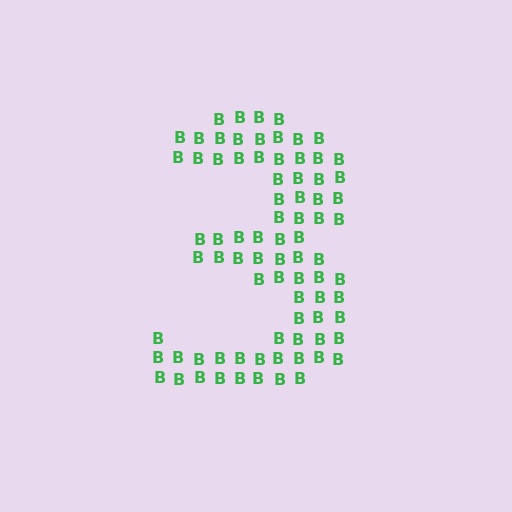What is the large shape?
The large shape is the digit 3.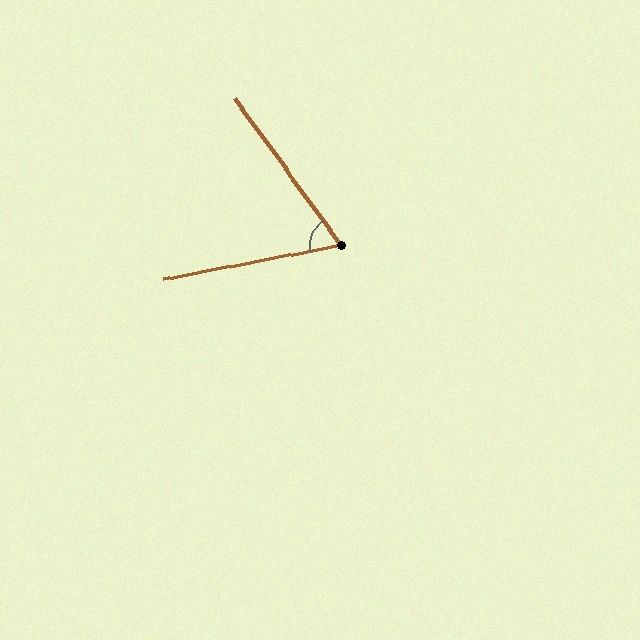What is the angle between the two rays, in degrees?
Approximately 65 degrees.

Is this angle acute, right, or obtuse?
It is acute.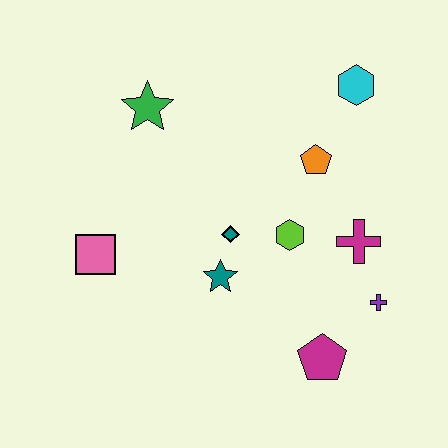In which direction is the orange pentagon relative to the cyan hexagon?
The orange pentagon is below the cyan hexagon.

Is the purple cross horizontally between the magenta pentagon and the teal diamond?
No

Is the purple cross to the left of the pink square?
No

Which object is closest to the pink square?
The teal star is closest to the pink square.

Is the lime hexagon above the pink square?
Yes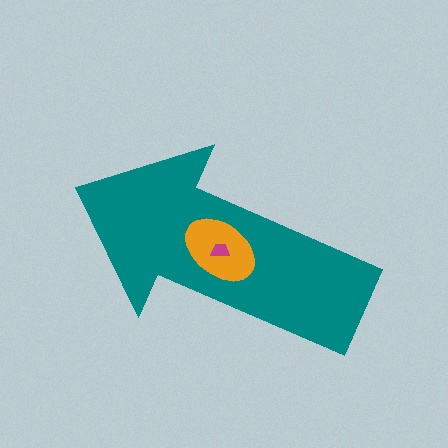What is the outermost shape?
The teal arrow.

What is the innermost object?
The magenta trapezoid.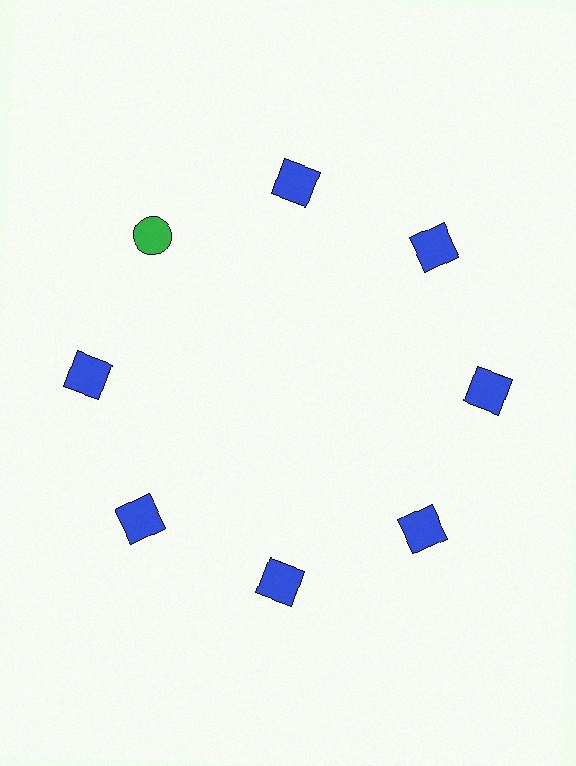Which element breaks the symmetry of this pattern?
The green circle at roughly the 10 o'clock position breaks the symmetry. All other shapes are blue squares.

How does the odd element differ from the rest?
It differs in both color (green instead of blue) and shape (circle instead of square).